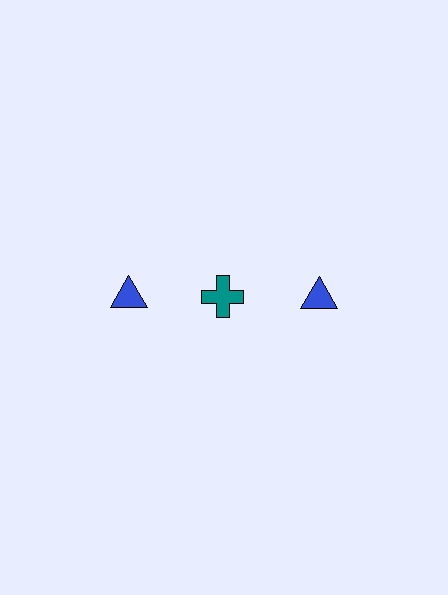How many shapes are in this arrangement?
There are 3 shapes arranged in a grid pattern.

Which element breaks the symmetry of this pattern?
The teal cross in the top row, second from left column breaks the symmetry. All other shapes are blue triangles.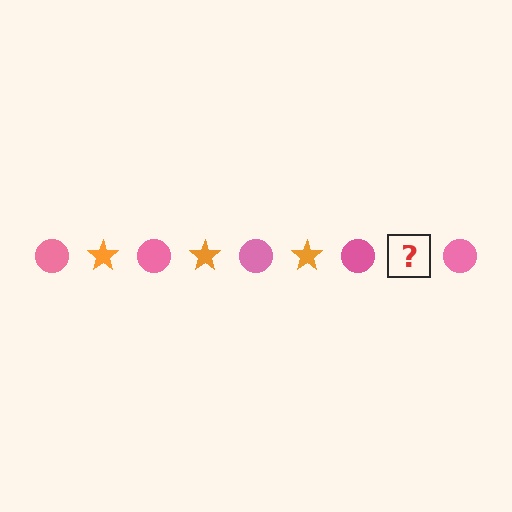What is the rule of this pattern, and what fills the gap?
The rule is that the pattern alternates between pink circle and orange star. The gap should be filled with an orange star.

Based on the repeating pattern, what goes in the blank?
The blank should be an orange star.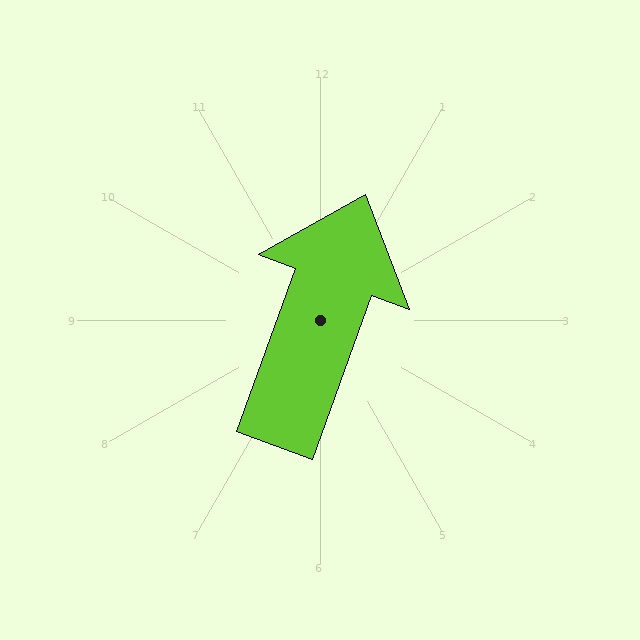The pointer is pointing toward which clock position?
Roughly 1 o'clock.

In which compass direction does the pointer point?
North.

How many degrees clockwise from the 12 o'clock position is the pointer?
Approximately 20 degrees.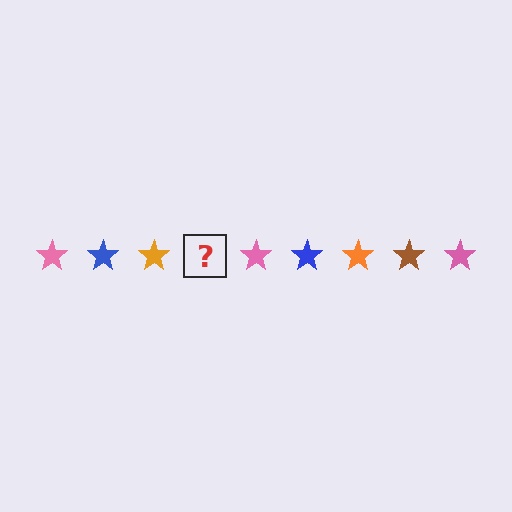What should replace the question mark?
The question mark should be replaced with a brown star.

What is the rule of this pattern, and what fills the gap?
The rule is that the pattern cycles through pink, blue, orange, brown stars. The gap should be filled with a brown star.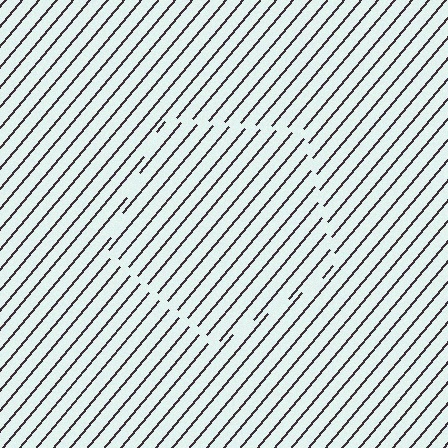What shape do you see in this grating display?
An illusory pentagon. The interior of the shape contains the same grating, shifted by half a period — the contour is defined by the phase discontinuity where line-ends from the inner and outer gratings abut.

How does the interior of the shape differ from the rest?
The interior of the shape contains the same grating, shifted by half a period — the contour is defined by the phase discontinuity where line-ends from the inner and outer gratings abut.